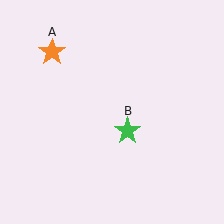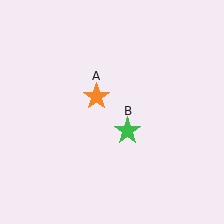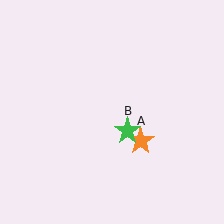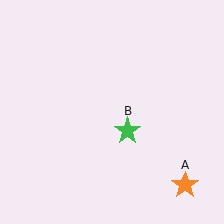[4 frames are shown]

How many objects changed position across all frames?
1 object changed position: orange star (object A).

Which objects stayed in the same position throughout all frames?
Green star (object B) remained stationary.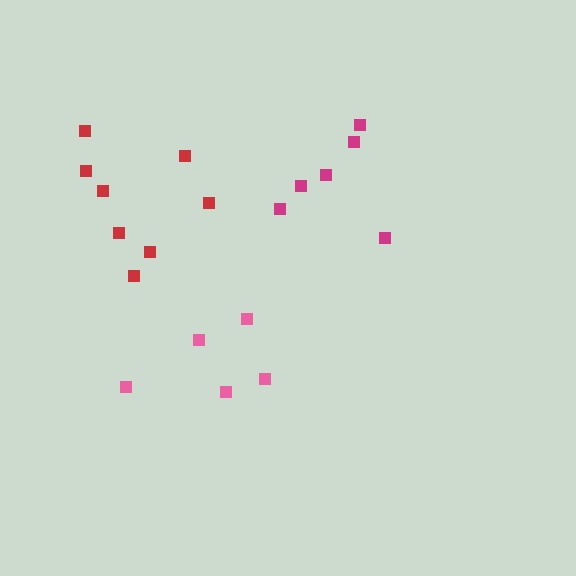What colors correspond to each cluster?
The clusters are colored: magenta, red, pink.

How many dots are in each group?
Group 1: 6 dots, Group 2: 8 dots, Group 3: 5 dots (19 total).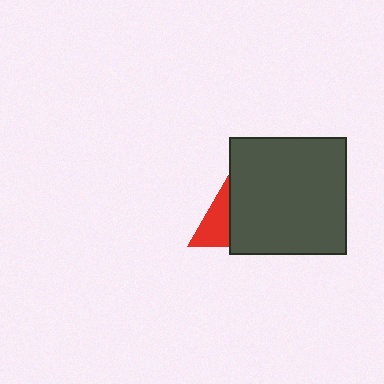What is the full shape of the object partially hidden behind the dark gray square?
The partially hidden object is a red triangle.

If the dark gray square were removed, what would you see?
You would see the complete red triangle.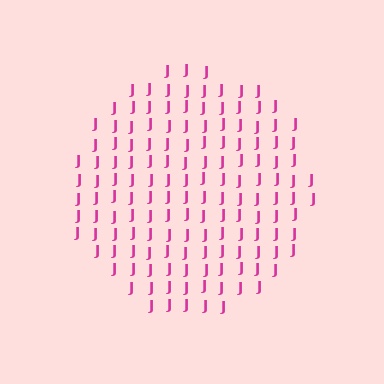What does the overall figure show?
The overall figure shows a circle.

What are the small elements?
The small elements are letter J's.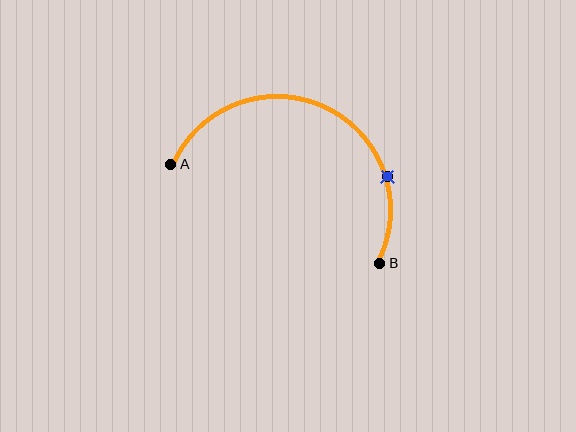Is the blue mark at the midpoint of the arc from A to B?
No. The blue mark lies on the arc but is closer to endpoint B. The arc midpoint would be at the point on the curve equidistant along the arc from both A and B.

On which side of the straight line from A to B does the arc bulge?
The arc bulges above the straight line connecting A and B.